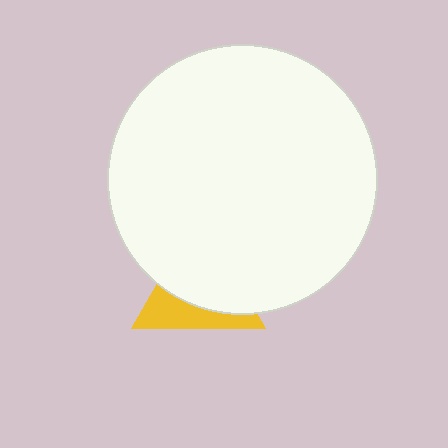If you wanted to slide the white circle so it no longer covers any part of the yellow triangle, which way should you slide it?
Slide it up — that is the most direct way to separate the two shapes.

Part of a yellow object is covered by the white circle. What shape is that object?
It is a triangle.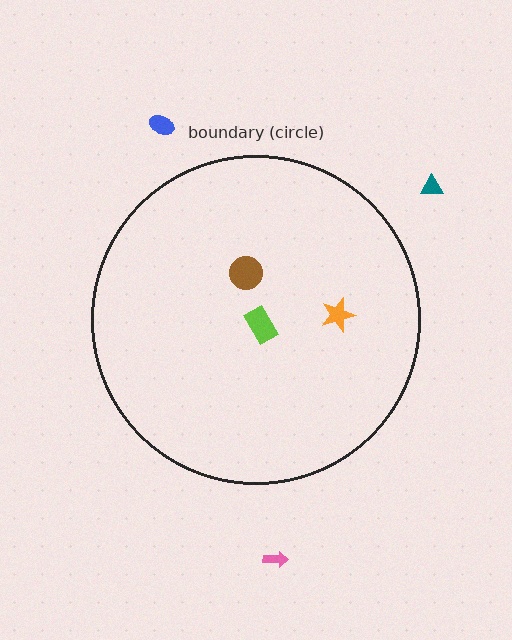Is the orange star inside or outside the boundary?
Inside.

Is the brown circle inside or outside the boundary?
Inside.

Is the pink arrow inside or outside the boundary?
Outside.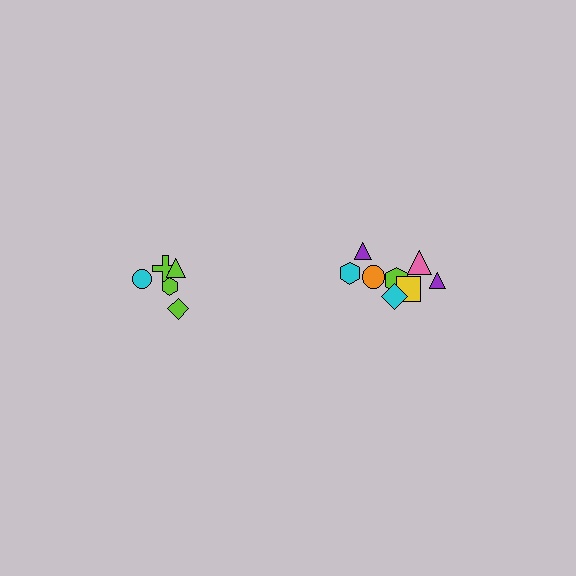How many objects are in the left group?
There are 5 objects.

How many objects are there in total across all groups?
There are 13 objects.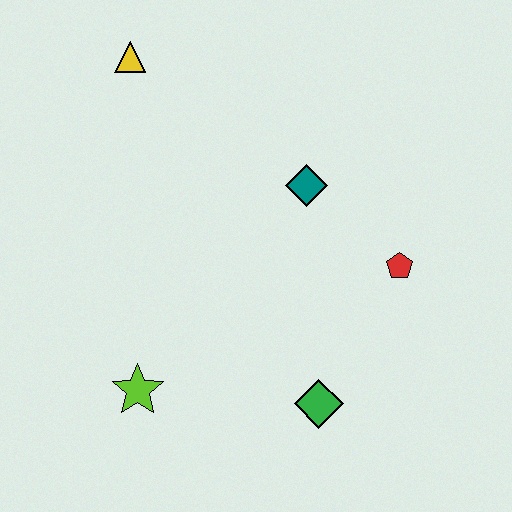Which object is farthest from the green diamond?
The yellow triangle is farthest from the green diamond.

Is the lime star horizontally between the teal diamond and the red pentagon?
No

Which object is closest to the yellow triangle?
The teal diamond is closest to the yellow triangle.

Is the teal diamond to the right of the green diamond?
No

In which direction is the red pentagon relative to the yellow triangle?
The red pentagon is to the right of the yellow triangle.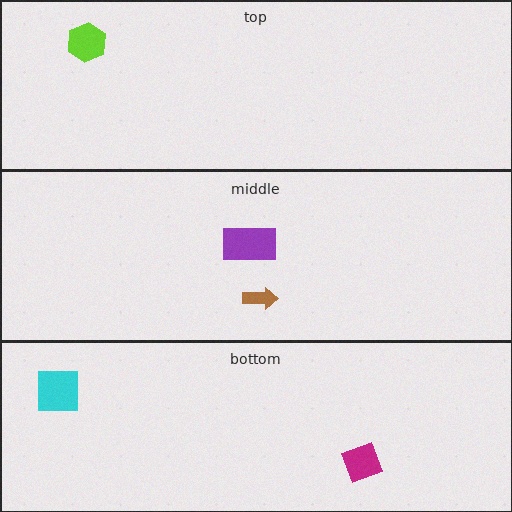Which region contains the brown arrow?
The middle region.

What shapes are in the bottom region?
The cyan square, the magenta diamond.